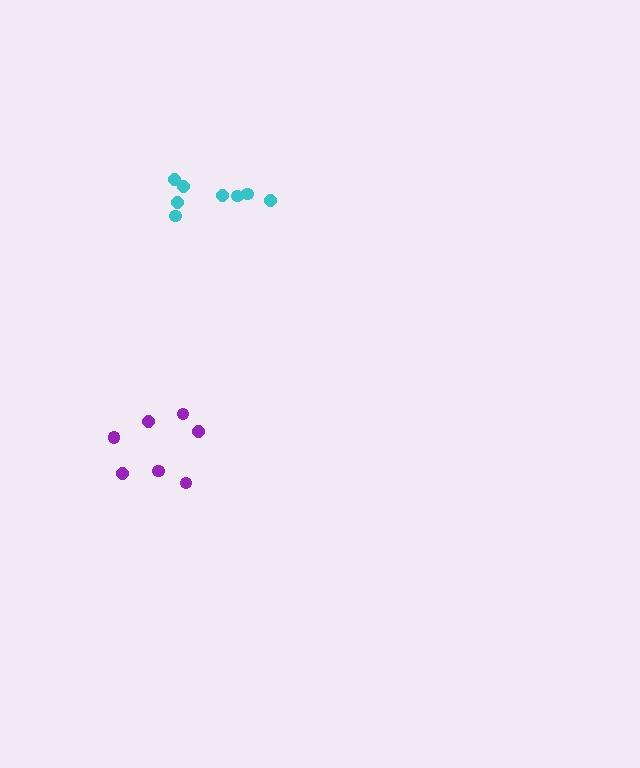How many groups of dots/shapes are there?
There are 2 groups.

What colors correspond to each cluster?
The clusters are colored: purple, cyan.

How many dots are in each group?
Group 1: 7 dots, Group 2: 8 dots (15 total).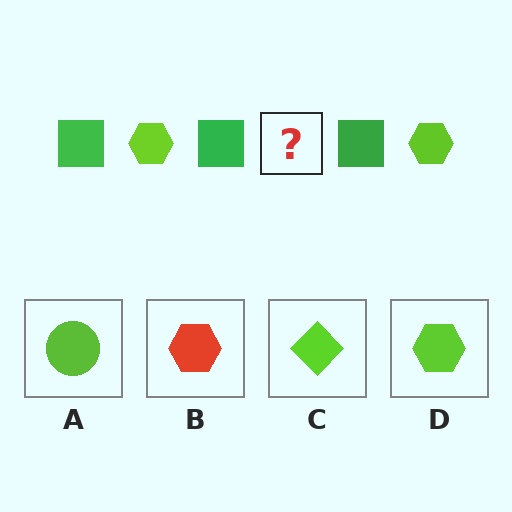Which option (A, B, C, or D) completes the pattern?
D.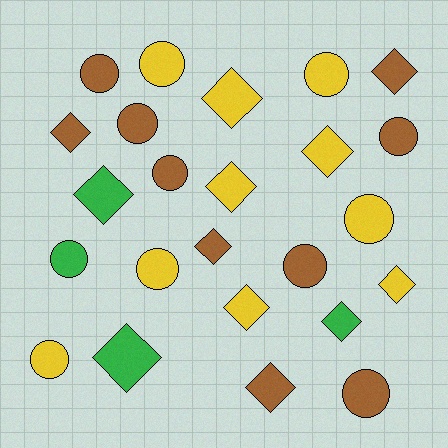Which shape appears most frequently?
Circle, with 12 objects.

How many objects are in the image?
There are 24 objects.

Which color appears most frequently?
Yellow, with 10 objects.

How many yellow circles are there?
There are 5 yellow circles.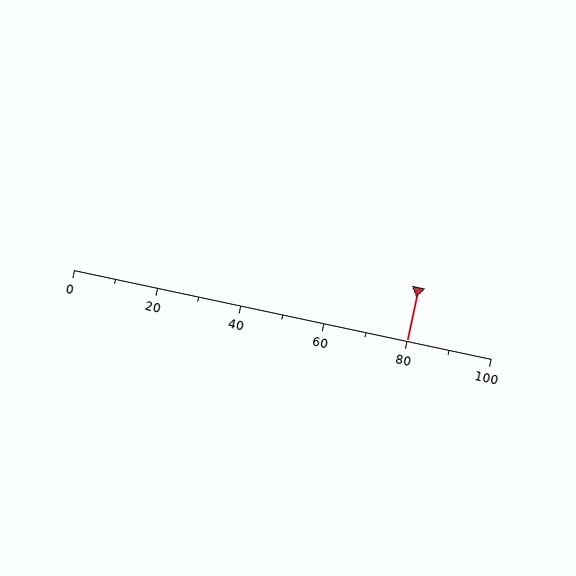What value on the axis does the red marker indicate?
The marker indicates approximately 80.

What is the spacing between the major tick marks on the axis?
The major ticks are spaced 20 apart.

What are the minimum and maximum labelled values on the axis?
The axis runs from 0 to 100.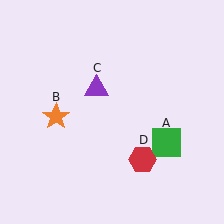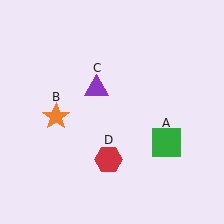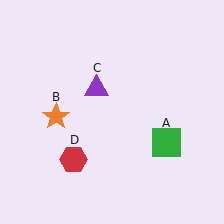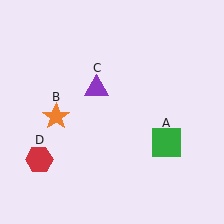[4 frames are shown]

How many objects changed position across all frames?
1 object changed position: red hexagon (object D).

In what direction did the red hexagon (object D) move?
The red hexagon (object D) moved left.